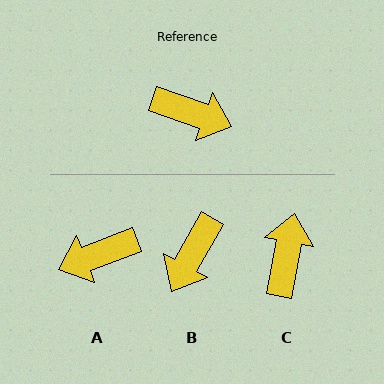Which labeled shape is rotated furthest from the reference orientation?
A, about 140 degrees away.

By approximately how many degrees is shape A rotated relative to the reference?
Approximately 140 degrees clockwise.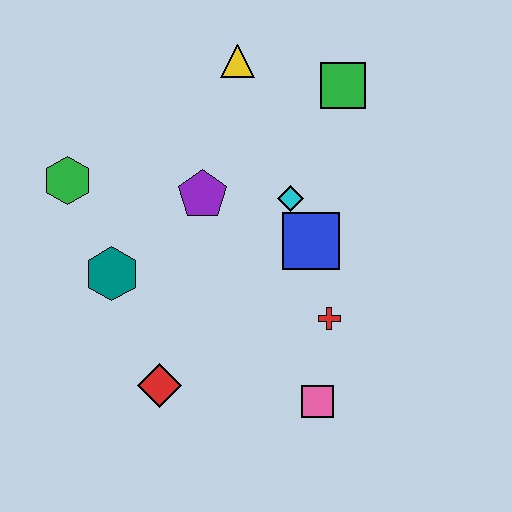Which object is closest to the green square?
The yellow triangle is closest to the green square.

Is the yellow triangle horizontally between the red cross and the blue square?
No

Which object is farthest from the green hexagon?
The pink square is farthest from the green hexagon.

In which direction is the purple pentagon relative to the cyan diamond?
The purple pentagon is to the left of the cyan diamond.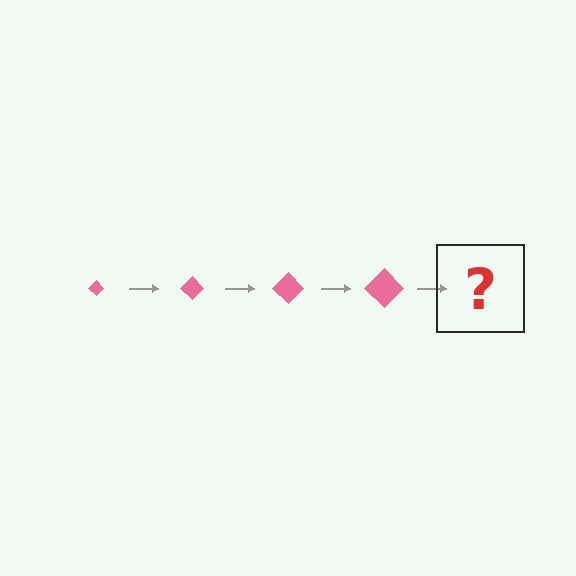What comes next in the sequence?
The next element should be a pink diamond, larger than the previous one.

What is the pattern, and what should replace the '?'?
The pattern is that the diamond gets progressively larger each step. The '?' should be a pink diamond, larger than the previous one.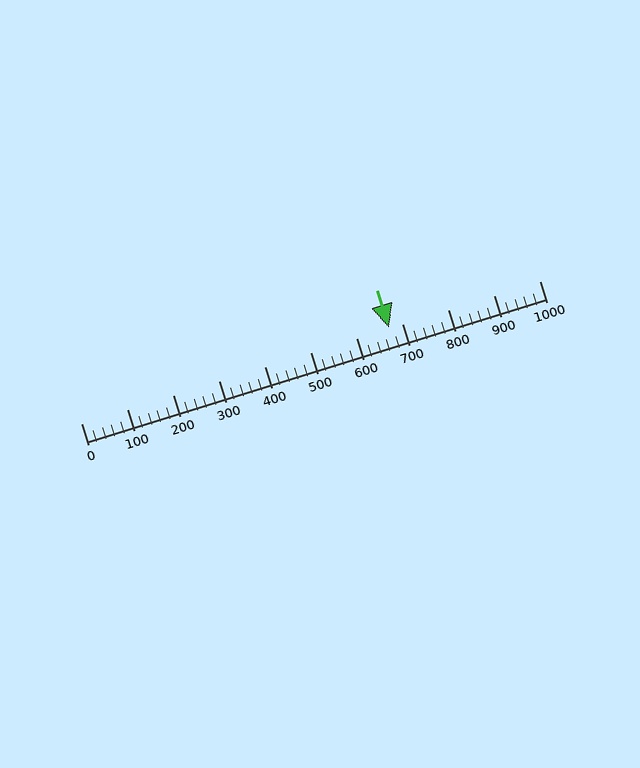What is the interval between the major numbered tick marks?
The major tick marks are spaced 100 units apart.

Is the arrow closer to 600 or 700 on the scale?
The arrow is closer to 700.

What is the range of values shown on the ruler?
The ruler shows values from 0 to 1000.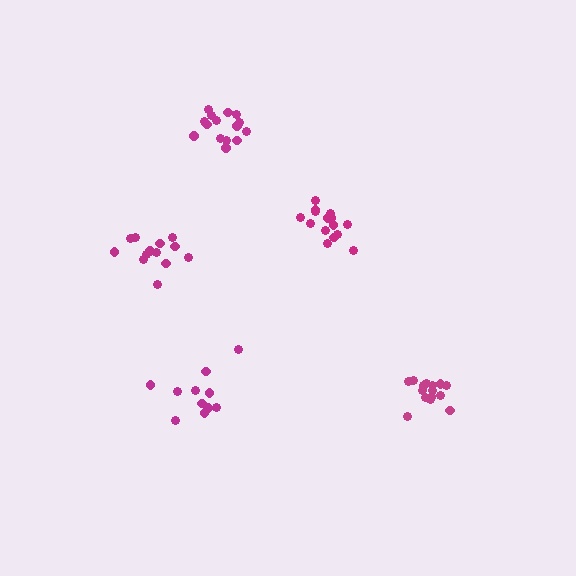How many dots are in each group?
Group 1: 11 dots, Group 2: 13 dots, Group 3: 15 dots, Group 4: 15 dots, Group 5: 15 dots (69 total).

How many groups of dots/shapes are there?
There are 5 groups.